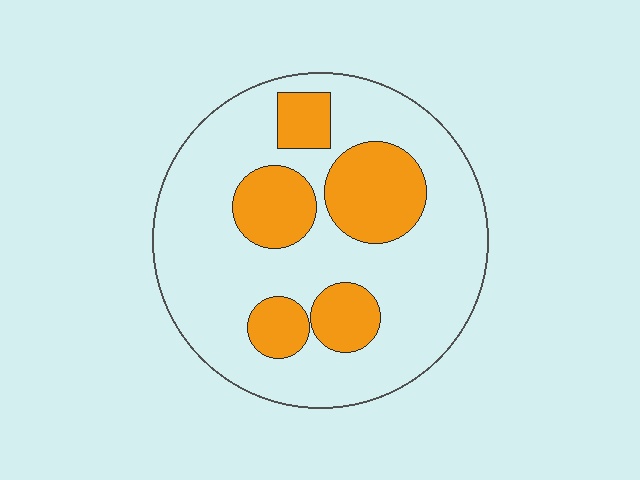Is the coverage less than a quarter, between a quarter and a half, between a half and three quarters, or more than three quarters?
Between a quarter and a half.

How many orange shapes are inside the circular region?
5.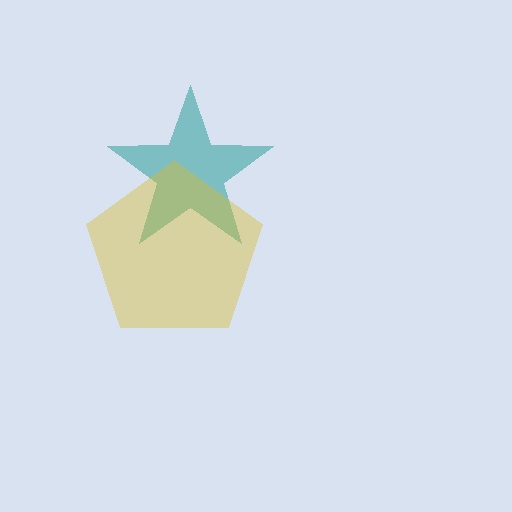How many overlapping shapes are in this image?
There are 2 overlapping shapes in the image.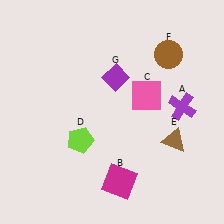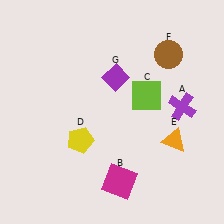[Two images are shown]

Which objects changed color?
C changed from pink to lime. D changed from lime to yellow. E changed from brown to orange.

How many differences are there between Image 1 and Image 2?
There are 3 differences between the two images.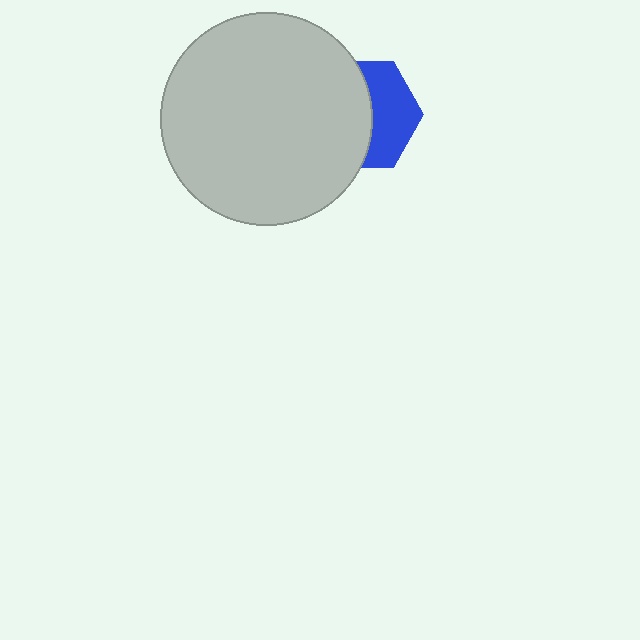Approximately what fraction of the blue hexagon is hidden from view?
Roughly 56% of the blue hexagon is hidden behind the light gray circle.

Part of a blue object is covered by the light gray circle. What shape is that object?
It is a hexagon.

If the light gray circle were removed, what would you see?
You would see the complete blue hexagon.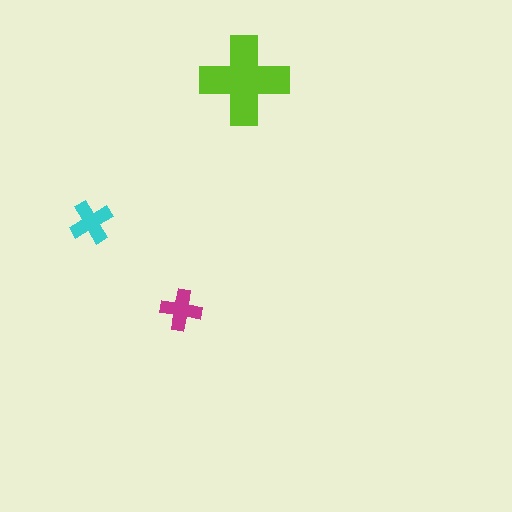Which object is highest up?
The lime cross is topmost.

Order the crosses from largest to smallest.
the lime one, the cyan one, the magenta one.